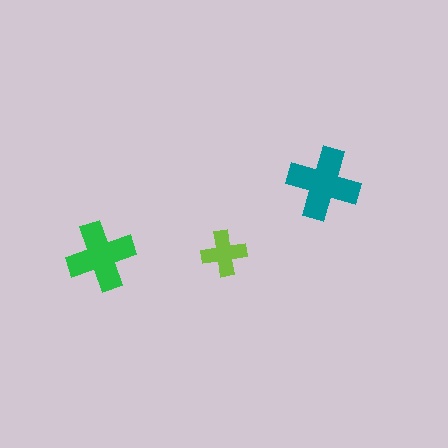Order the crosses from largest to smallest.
the teal one, the green one, the lime one.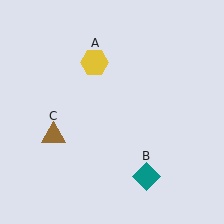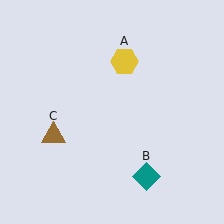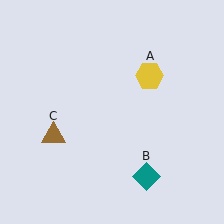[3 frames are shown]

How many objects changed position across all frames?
1 object changed position: yellow hexagon (object A).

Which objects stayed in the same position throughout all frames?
Teal diamond (object B) and brown triangle (object C) remained stationary.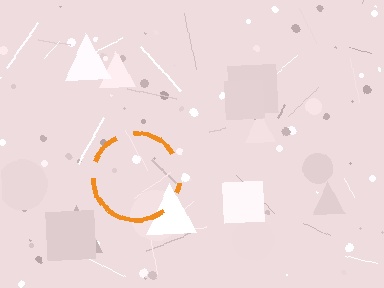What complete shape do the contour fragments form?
The contour fragments form a circle.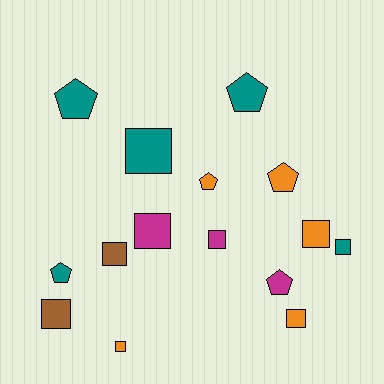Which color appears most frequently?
Teal, with 5 objects.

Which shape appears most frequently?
Square, with 9 objects.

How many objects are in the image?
There are 15 objects.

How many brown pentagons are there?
There are no brown pentagons.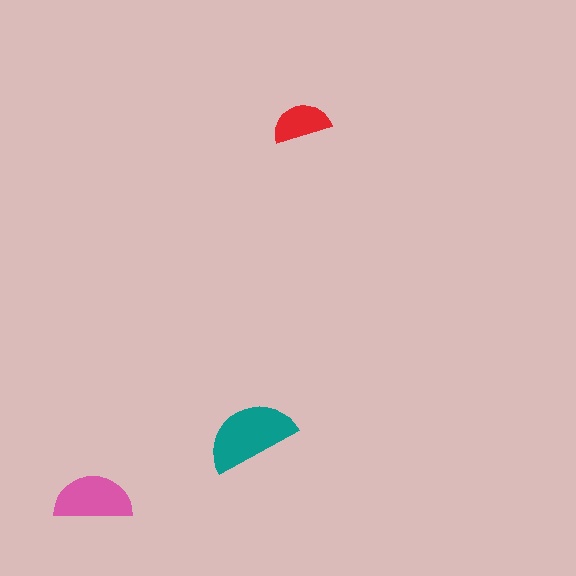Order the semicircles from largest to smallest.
the teal one, the pink one, the red one.